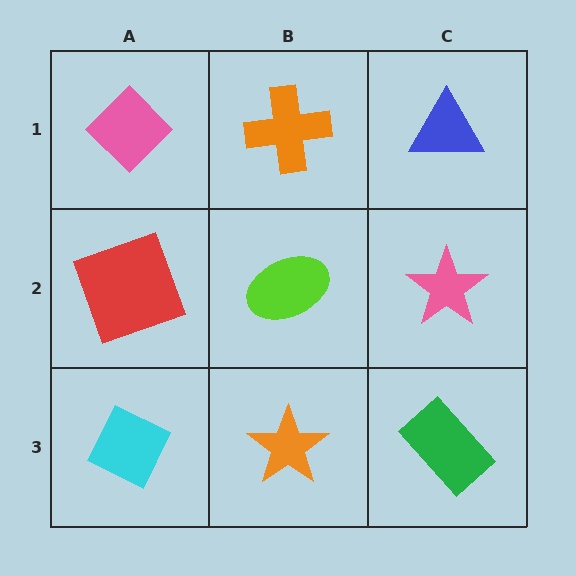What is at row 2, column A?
A red square.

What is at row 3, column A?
A cyan diamond.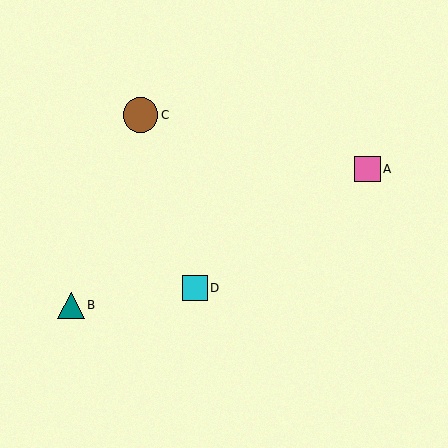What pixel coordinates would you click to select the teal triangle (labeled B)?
Click at (71, 305) to select the teal triangle B.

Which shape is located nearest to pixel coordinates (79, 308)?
The teal triangle (labeled B) at (71, 305) is nearest to that location.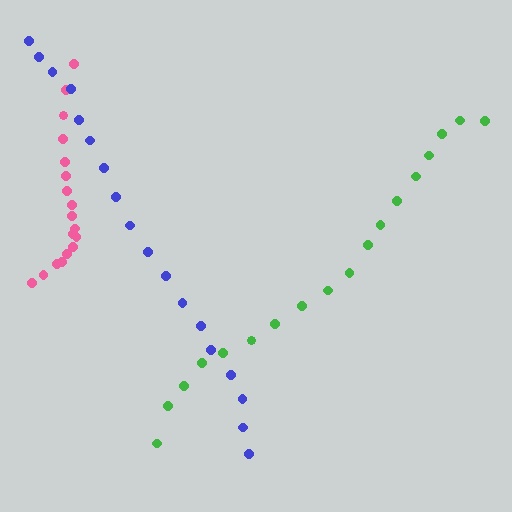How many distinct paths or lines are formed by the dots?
There are 3 distinct paths.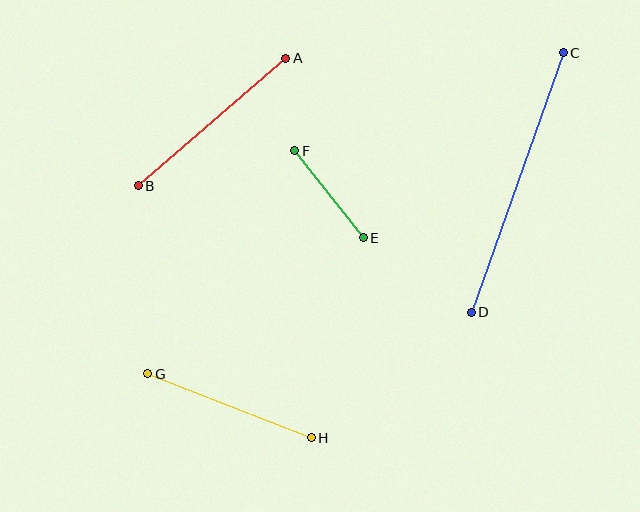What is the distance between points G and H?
The distance is approximately 176 pixels.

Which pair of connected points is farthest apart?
Points C and D are farthest apart.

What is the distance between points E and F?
The distance is approximately 111 pixels.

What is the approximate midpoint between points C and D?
The midpoint is at approximately (517, 183) pixels.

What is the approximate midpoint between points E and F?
The midpoint is at approximately (329, 194) pixels.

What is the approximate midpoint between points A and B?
The midpoint is at approximately (212, 122) pixels.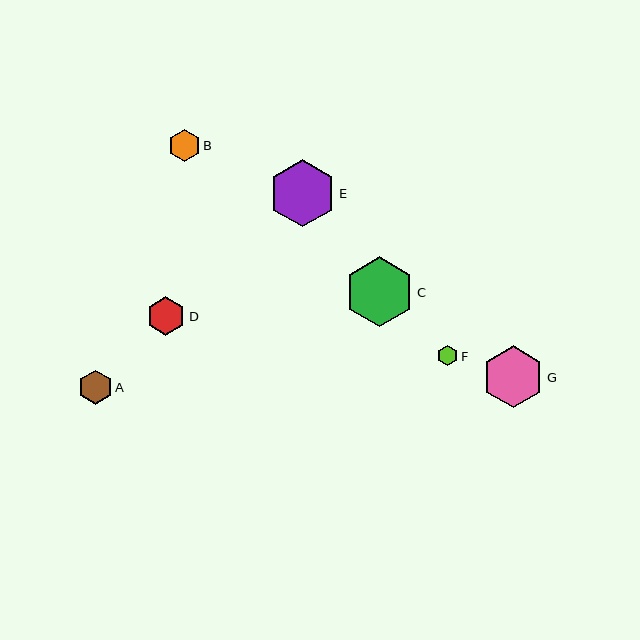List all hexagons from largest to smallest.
From largest to smallest: C, E, G, D, A, B, F.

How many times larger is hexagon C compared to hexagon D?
Hexagon C is approximately 1.8 times the size of hexagon D.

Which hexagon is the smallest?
Hexagon F is the smallest with a size of approximately 20 pixels.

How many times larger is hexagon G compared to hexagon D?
Hexagon G is approximately 1.6 times the size of hexagon D.